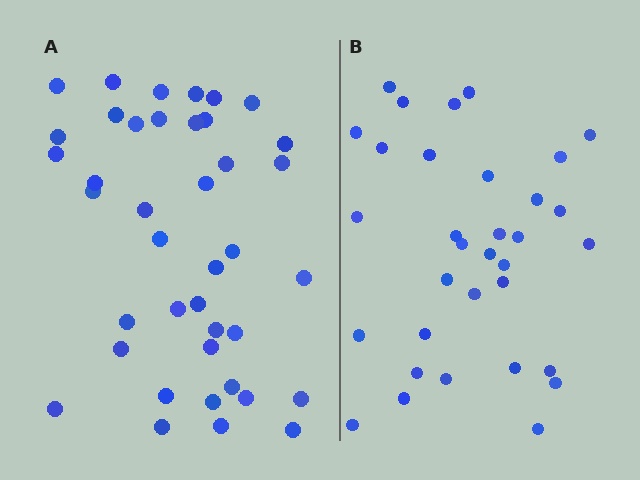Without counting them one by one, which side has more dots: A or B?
Region A (the left region) has more dots.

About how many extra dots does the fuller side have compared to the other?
Region A has roughly 8 or so more dots than region B.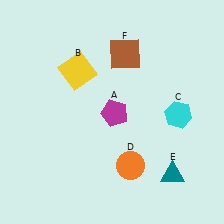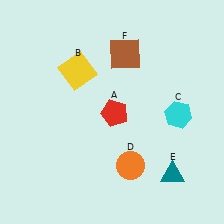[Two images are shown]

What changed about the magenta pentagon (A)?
In Image 1, A is magenta. In Image 2, it changed to red.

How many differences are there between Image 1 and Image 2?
There is 1 difference between the two images.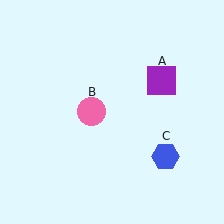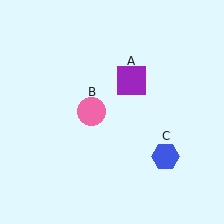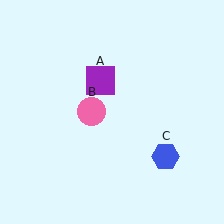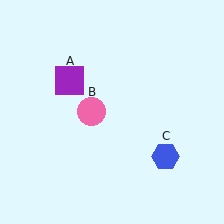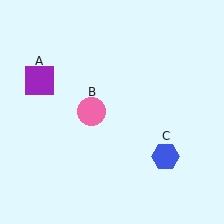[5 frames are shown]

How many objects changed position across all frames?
1 object changed position: purple square (object A).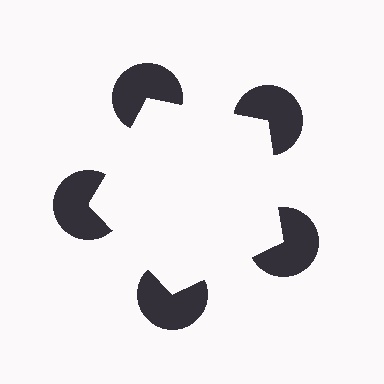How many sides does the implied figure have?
5 sides.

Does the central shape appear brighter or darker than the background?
It typically appears slightly brighter than the background, even though no actual brightness change is drawn.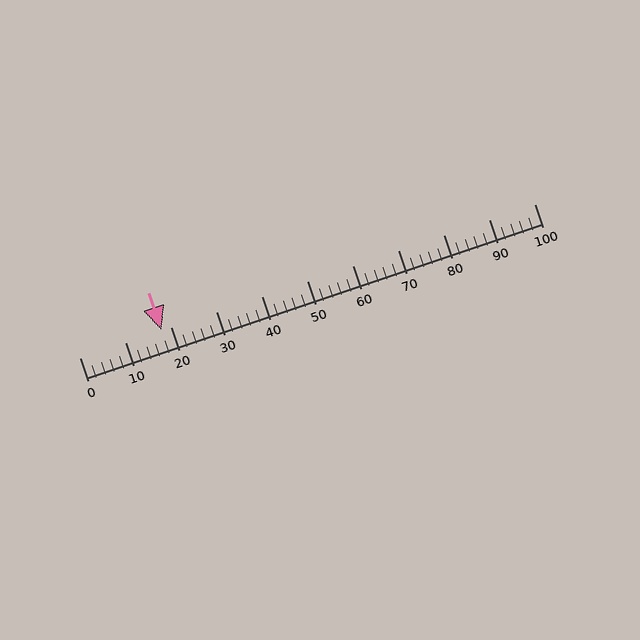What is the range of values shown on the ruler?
The ruler shows values from 0 to 100.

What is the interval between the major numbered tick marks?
The major tick marks are spaced 10 units apart.